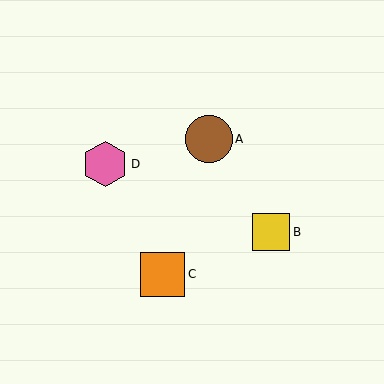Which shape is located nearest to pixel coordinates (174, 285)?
The orange square (labeled C) at (163, 274) is nearest to that location.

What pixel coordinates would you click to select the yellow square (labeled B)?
Click at (271, 232) to select the yellow square B.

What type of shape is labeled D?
Shape D is a pink hexagon.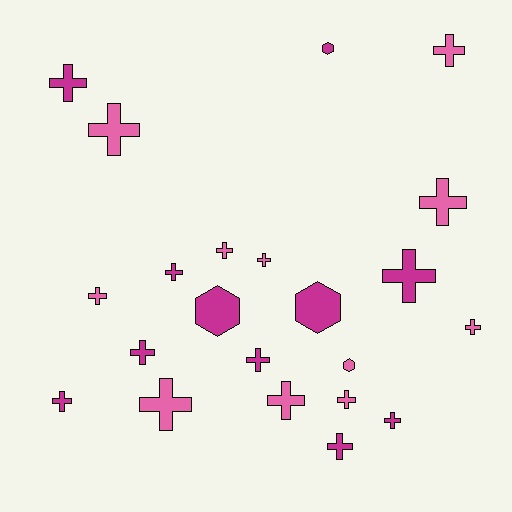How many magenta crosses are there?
There are 8 magenta crosses.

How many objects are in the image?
There are 22 objects.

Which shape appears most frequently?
Cross, with 18 objects.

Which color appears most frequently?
Pink, with 11 objects.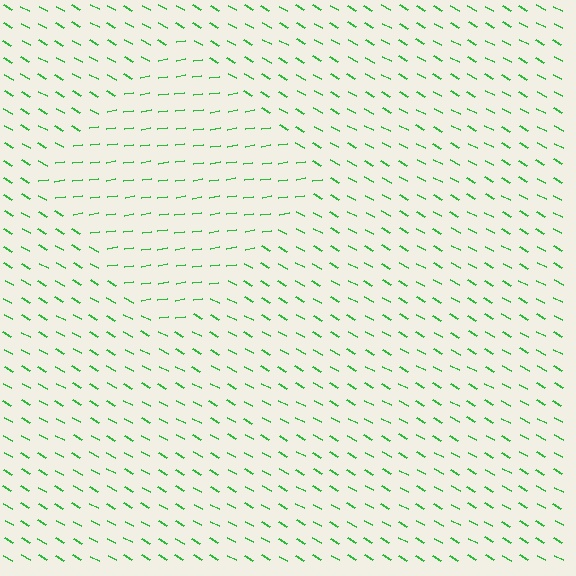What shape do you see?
I see a diamond.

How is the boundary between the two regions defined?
The boundary is defined purely by a change in line orientation (approximately 38 degrees difference). All lines are the same color and thickness.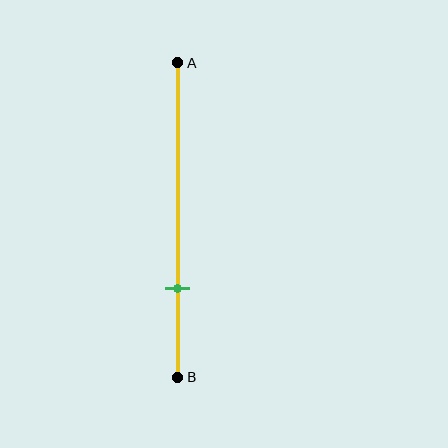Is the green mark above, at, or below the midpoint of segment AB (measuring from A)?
The green mark is below the midpoint of segment AB.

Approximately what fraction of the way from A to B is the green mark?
The green mark is approximately 70% of the way from A to B.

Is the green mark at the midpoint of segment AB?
No, the mark is at about 70% from A, not at the 50% midpoint.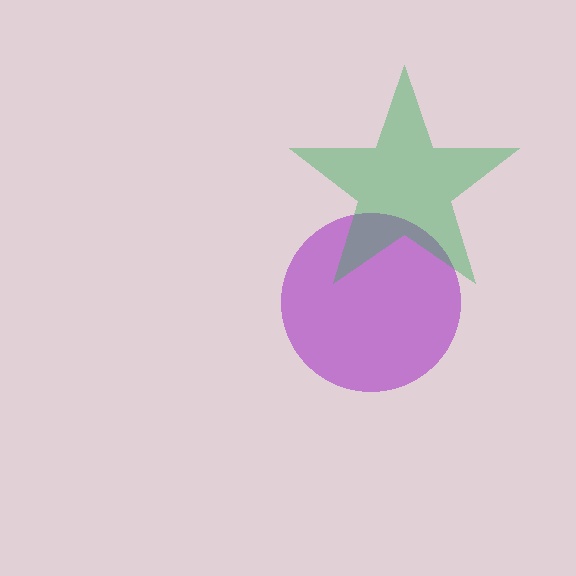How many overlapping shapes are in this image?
There are 2 overlapping shapes in the image.